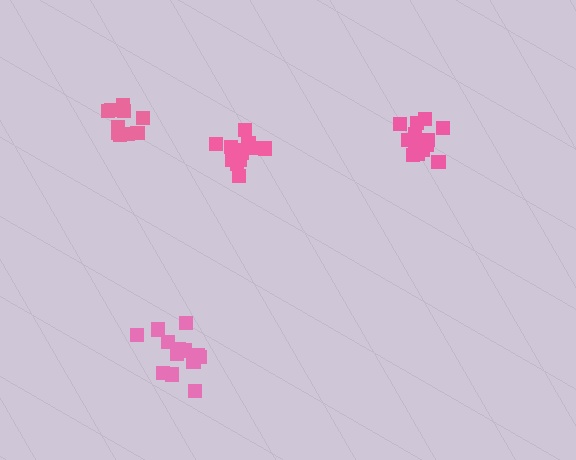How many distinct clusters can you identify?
There are 4 distinct clusters.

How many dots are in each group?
Group 1: 14 dots, Group 2: 13 dots, Group 3: 10 dots, Group 4: 14 dots (51 total).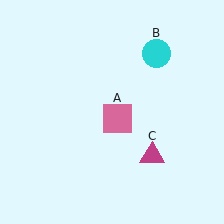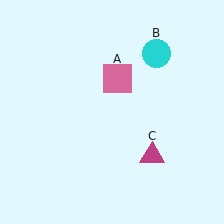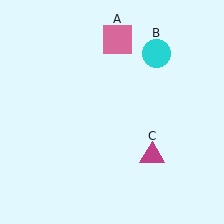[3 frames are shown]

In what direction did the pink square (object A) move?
The pink square (object A) moved up.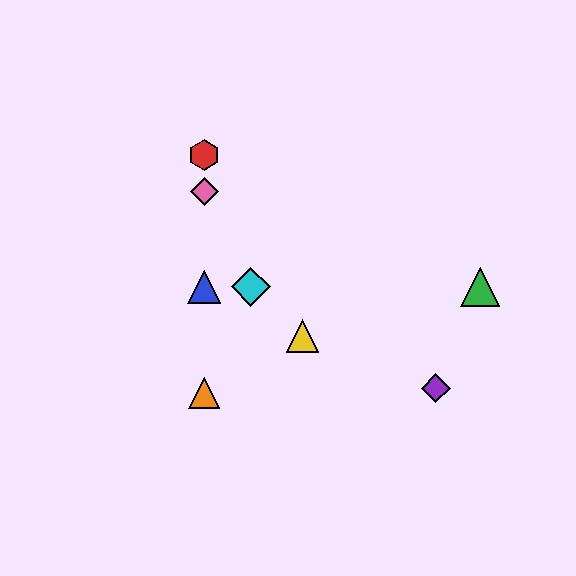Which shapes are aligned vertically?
The red hexagon, the blue triangle, the orange triangle, the pink diamond are aligned vertically.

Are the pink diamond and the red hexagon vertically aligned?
Yes, both are at x≈204.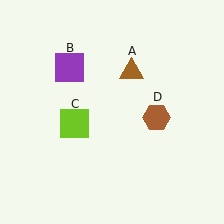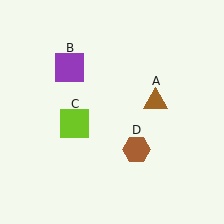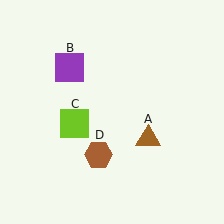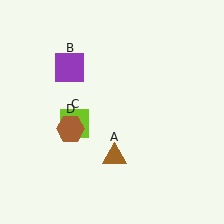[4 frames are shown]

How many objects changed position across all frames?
2 objects changed position: brown triangle (object A), brown hexagon (object D).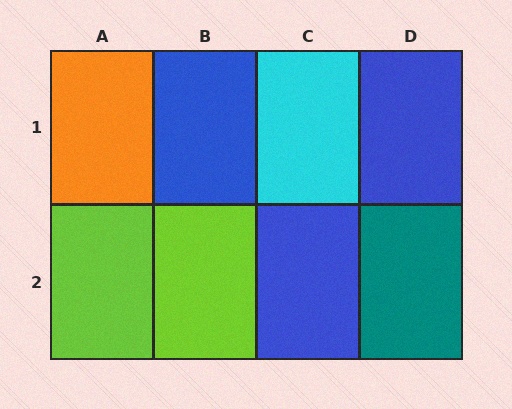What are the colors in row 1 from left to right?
Orange, blue, cyan, blue.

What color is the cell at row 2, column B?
Lime.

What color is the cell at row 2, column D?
Teal.